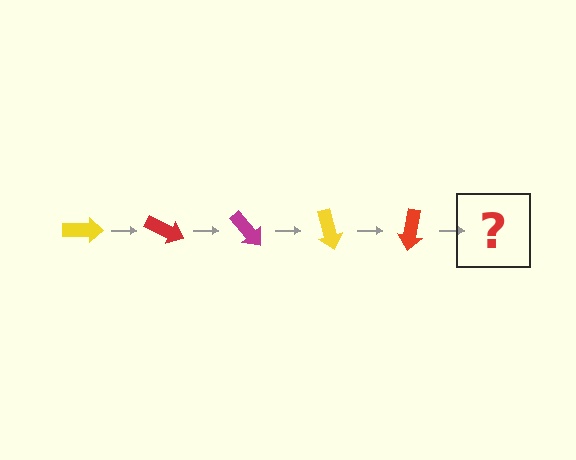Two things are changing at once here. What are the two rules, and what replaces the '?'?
The two rules are that it rotates 25 degrees each step and the color cycles through yellow, red, and magenta. The '?' should be a magenta arrow, rotated 125 degrees from the start.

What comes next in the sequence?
The next element should be a magenta arrow, rotated 125 degrees from the start.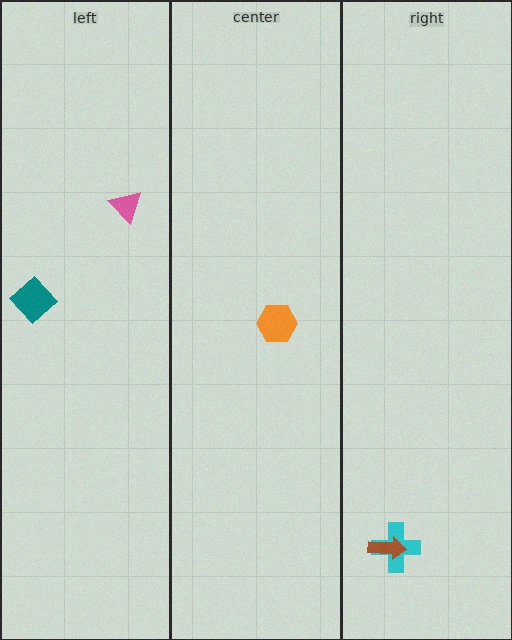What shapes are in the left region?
The pink triangle, the teal diamond.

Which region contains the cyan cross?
The right region.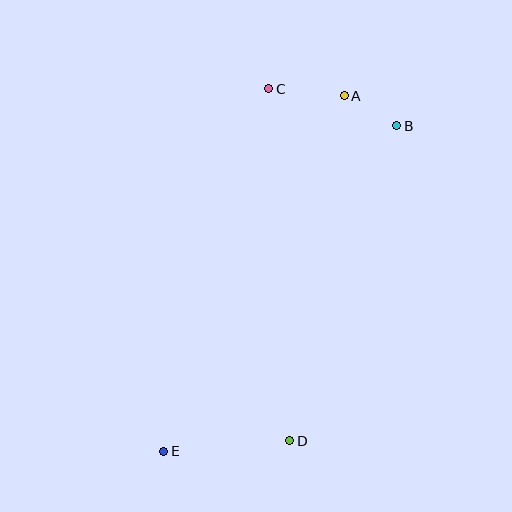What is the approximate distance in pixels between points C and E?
The distance between C and E is approximately 377 pixels.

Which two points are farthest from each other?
Points B and E are farthest from each other.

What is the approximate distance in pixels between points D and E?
The distance between D and E is approximately 126 pixels.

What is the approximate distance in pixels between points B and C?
The distance between B and C is approximately 134 pixels.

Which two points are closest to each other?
Points A and B are closest to each other.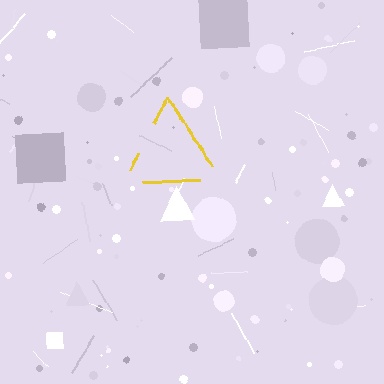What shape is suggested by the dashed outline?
The dashed outline suggests a triangle.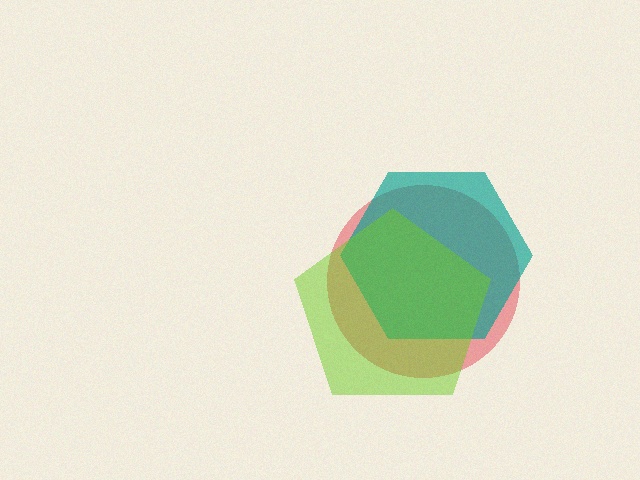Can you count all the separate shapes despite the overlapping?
Yes, there are 3 separate shapes.